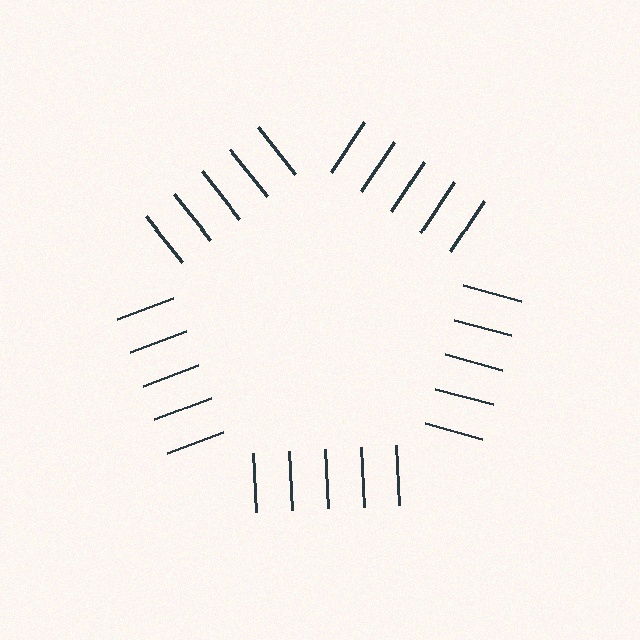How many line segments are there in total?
25 — 5 along each of the 5 edges.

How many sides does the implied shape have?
5 sides — the line-ends trace a pentagon.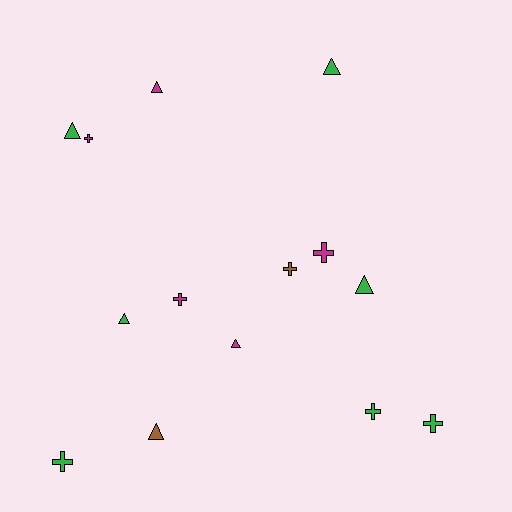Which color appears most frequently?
Green, with 7 objects.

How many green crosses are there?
There are 3 green crosses.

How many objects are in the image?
There are 14 objects.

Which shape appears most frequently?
Cross, with 7 objects.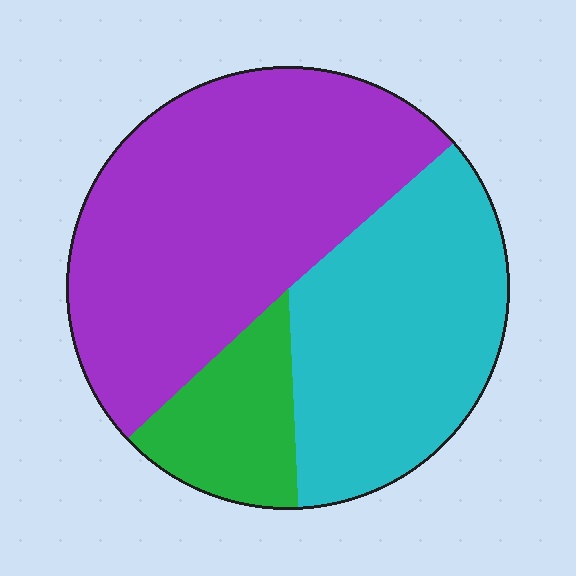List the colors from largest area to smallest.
From largest to smallest: purple, cyan, green.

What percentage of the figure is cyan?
Cyan covers 36% of the figure.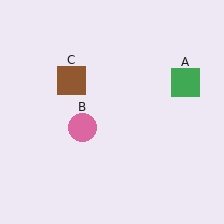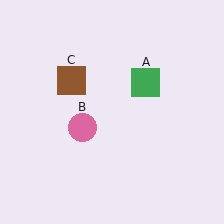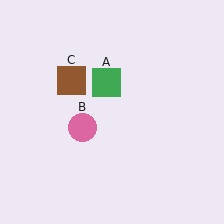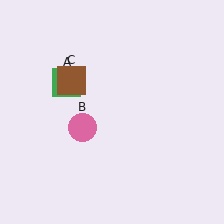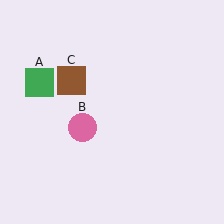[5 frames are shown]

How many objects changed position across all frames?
1 object changed position: green square (object A).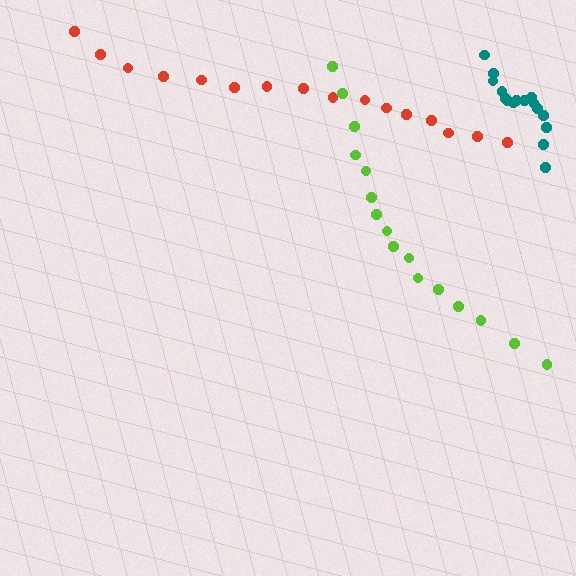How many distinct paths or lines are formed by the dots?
There are 3 distinct paths.